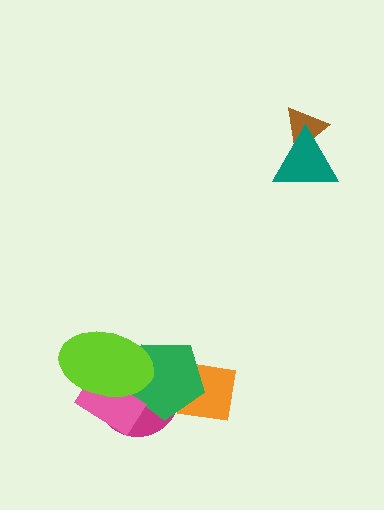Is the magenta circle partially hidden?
Yes, it is partially covered by another shape.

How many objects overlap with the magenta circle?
3 objects overlap with the magenta circle.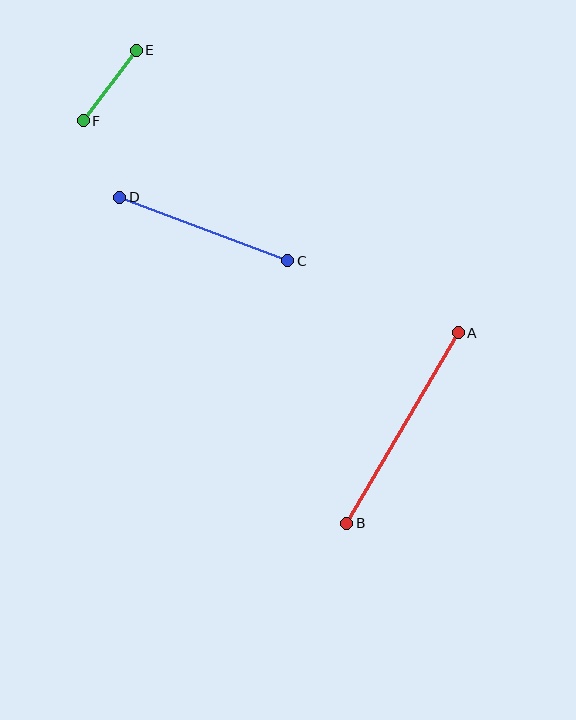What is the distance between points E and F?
The distance is approximately 89 pixels.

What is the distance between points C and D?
The distance is approximately 180 pixels.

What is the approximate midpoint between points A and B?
The midpoint is at approximately (403, 428) pixels.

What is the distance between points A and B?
The distance is approximately 221 pixels.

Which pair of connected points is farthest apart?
Points A and B are farthest apart.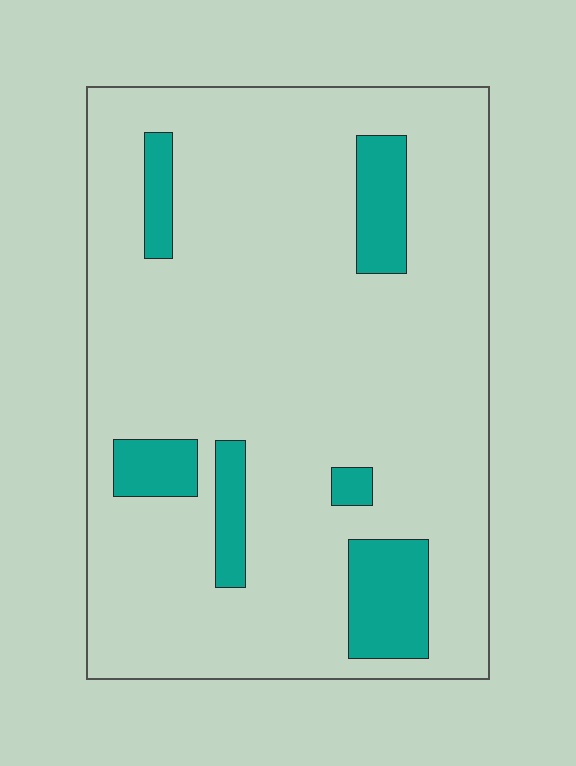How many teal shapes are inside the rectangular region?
6.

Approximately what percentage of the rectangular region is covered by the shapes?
Approximately 15%.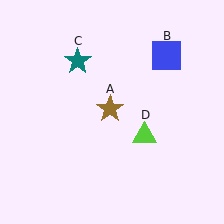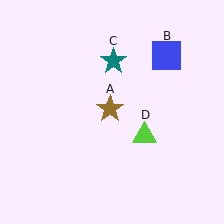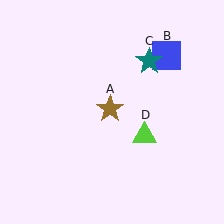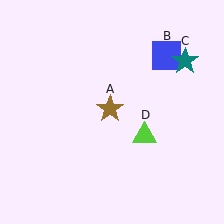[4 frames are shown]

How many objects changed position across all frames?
1 object changed position: teal star (object C).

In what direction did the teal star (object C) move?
The teal star (object C) moved right.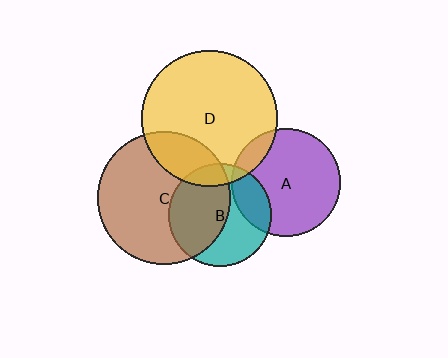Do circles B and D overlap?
Yes.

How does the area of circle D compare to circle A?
Approximately 1.6 times.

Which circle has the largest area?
Circle D (yellow).